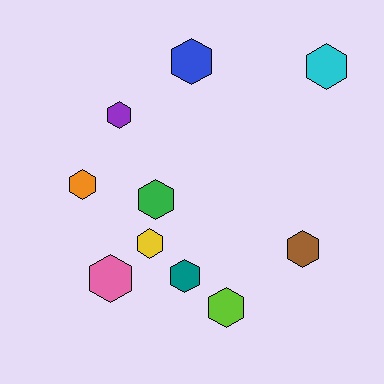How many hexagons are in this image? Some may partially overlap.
There are 10 hexagons.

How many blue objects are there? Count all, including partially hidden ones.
There is 1 blue object.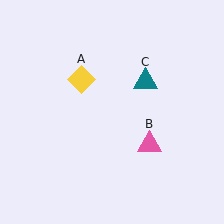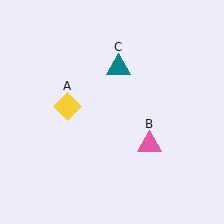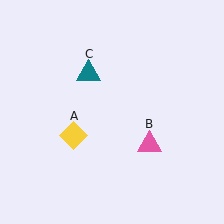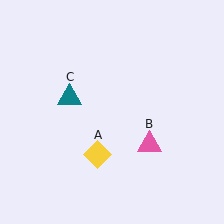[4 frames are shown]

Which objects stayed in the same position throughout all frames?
Pink triangle (object B) remained stationary.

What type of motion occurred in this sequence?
The yellow diamond (object A), teal triangle (object C) rotated counterclockwise around the center of the scene.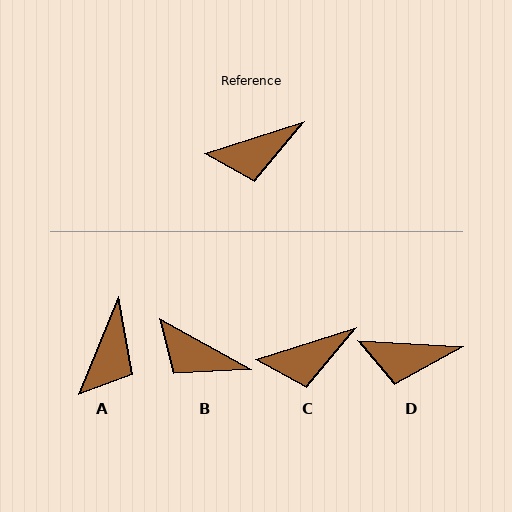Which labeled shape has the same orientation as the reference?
C.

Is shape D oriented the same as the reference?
No, it is off by about 21 degrees.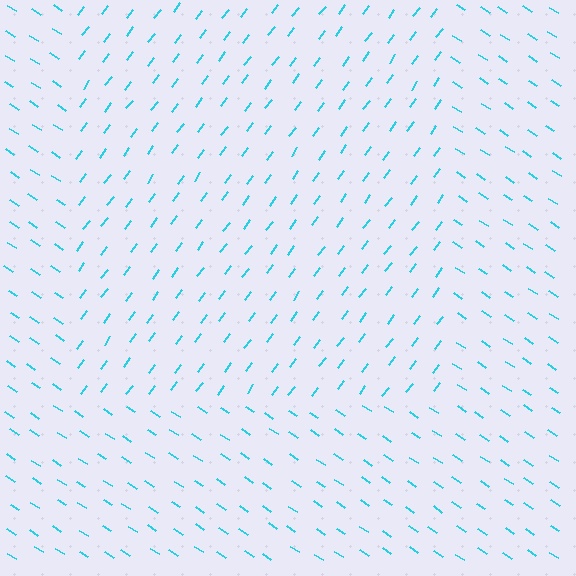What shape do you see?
I see a rectangle.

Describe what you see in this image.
The image is filled with small cyan line segments. A rectangle region in the image has lines oriented differently from the surrounding lines, creating a visible texture boundary.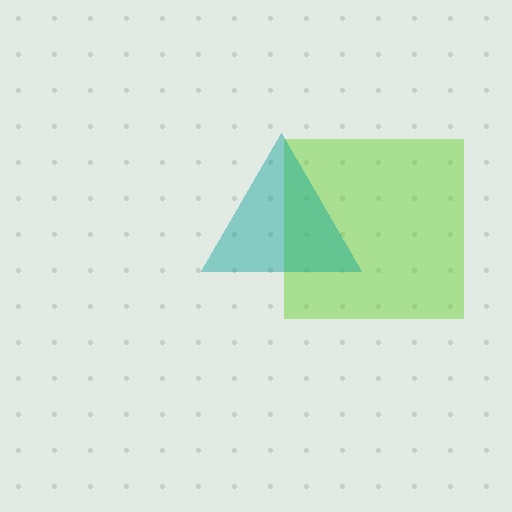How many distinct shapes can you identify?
There are 2 distinct shapes: a lime square, a teal triangle.